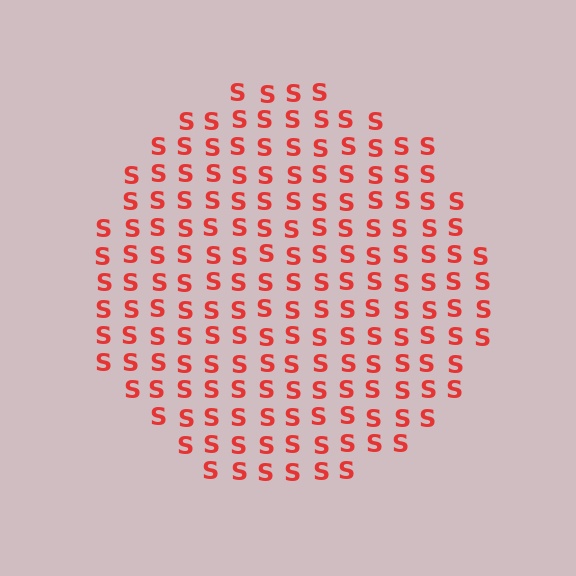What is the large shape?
The large shape is a circle.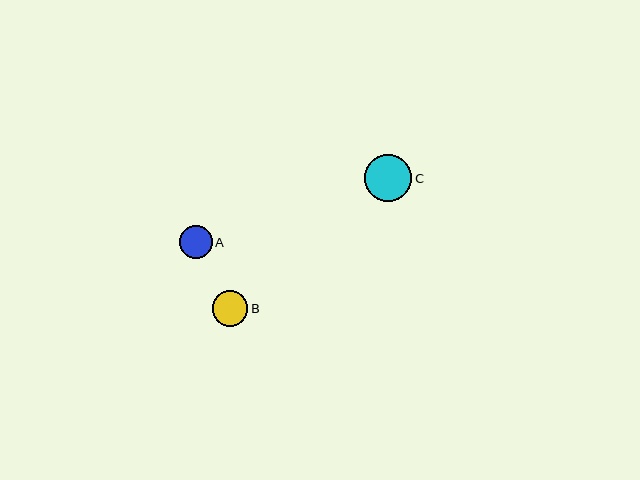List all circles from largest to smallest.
From largest to smallest: C, B, A.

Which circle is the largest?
Circle C is the largest with a size of approximately 48 pixels.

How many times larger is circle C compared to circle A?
Circle C is approximately 1.5 times the size of circle A.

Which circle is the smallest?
Circle A is the smallest with a size of approximately 33 pixels.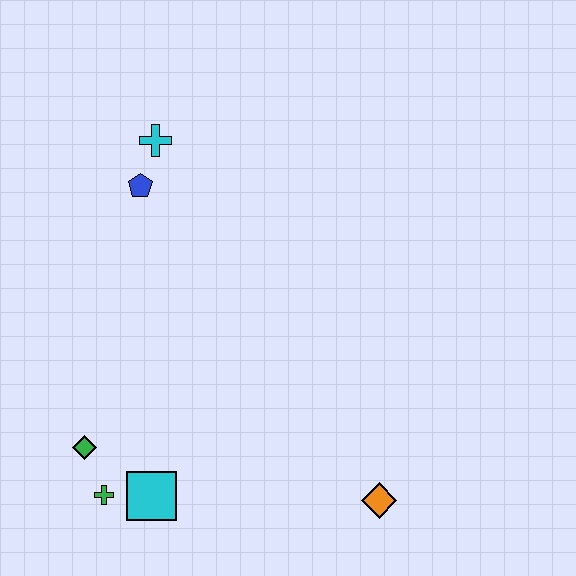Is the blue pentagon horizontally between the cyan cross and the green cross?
Yes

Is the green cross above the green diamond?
No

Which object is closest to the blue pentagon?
The cyan cross is closest to the blue pentagon.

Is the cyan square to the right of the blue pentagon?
Yes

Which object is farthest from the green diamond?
The cyan cross is farthest from the green diamond.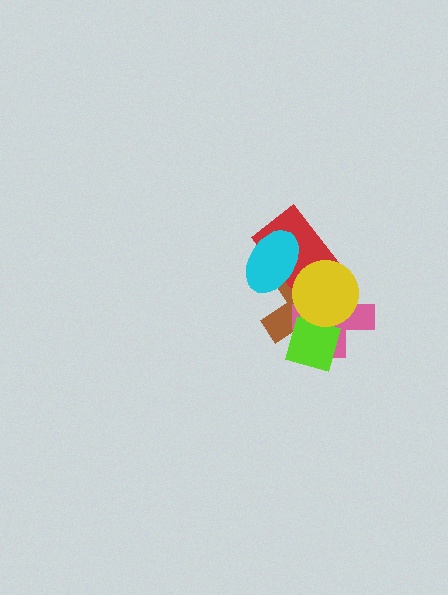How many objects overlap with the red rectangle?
4 objects overlap with the red rectangle.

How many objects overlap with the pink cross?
4 objects overlap with the pink cross.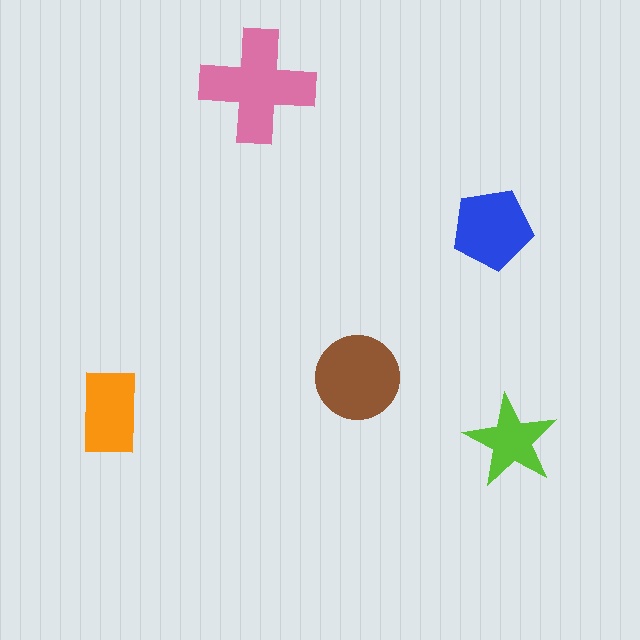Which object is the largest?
The pink cross.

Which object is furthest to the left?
The orange rectangle is leftmost.